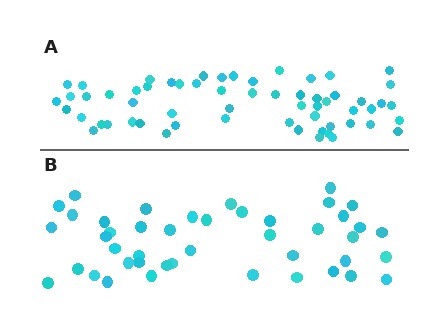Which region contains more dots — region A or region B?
Region A (the top region) has more dots.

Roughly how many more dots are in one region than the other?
Region A has approximately 15 more dots than region B.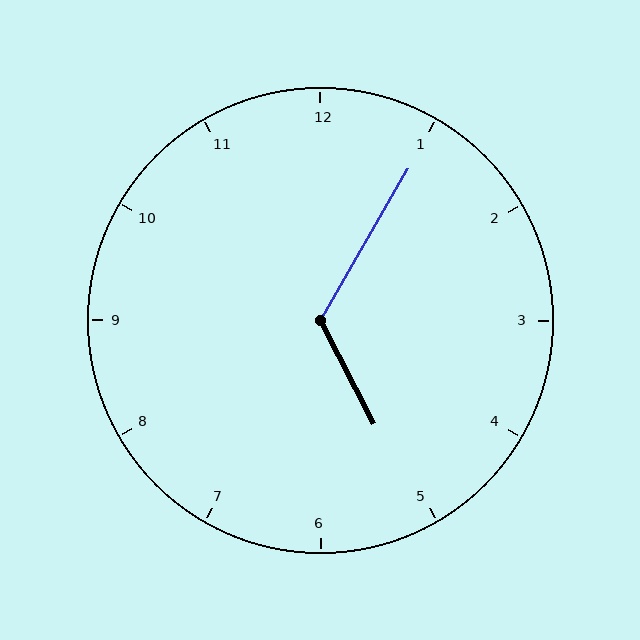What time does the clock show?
5:05.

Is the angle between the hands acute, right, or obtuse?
It is obtuse.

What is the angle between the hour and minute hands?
Approximately 122 degrees.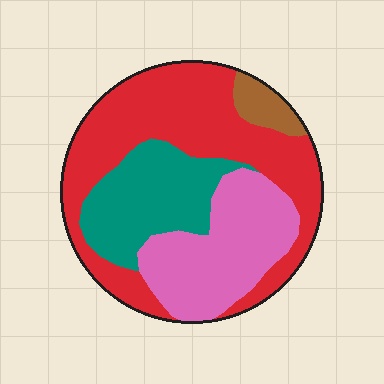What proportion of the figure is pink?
Pink takes up between a sixth and a third of the figure.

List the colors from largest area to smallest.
From largest to smallest: red, pink, teal, brown.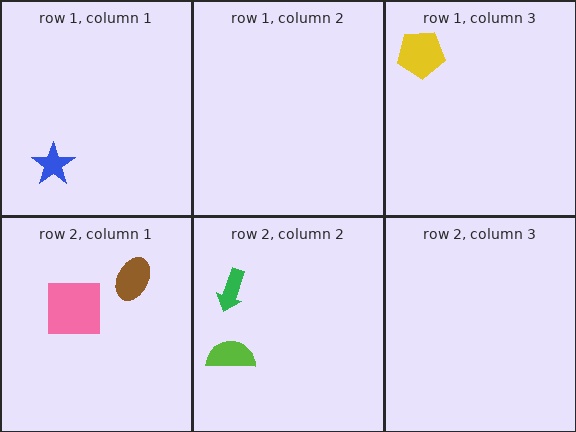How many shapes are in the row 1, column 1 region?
1.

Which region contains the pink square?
The row 2, column 1 region.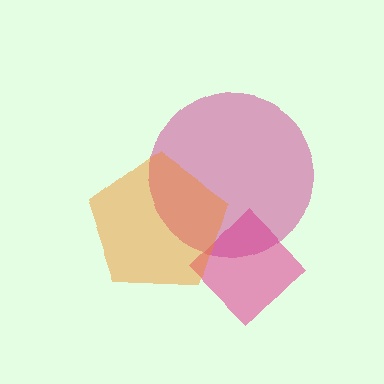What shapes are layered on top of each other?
The layered shapes are: a pink diamond, a magenta circle, an orange pentagon.